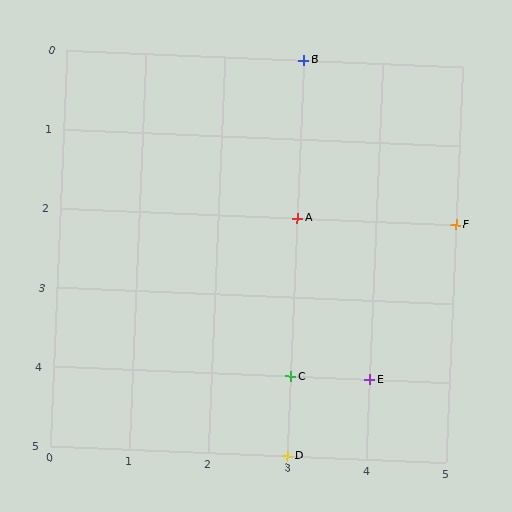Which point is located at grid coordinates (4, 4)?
Point E is at (4, 4).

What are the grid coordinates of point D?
Point D is at grid coordinates (3, 5).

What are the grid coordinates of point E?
Point E is at grid coordinates (4, 4).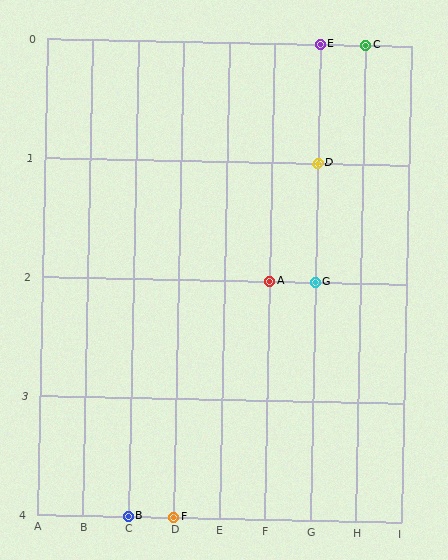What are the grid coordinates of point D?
Point D is at grid coordinates (G, 1).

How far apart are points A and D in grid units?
Points A and D are 1 column and 1 row apart (about 1.4 grid units diagonally).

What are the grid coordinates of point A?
Point A is at grid coordinates (F, 2).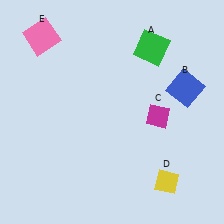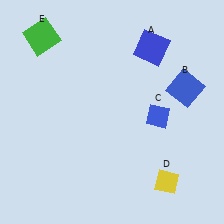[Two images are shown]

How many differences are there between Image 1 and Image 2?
There are 3 differences between the two images.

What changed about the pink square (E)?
In Image 1, E is pink. In Image 2, it changed to green.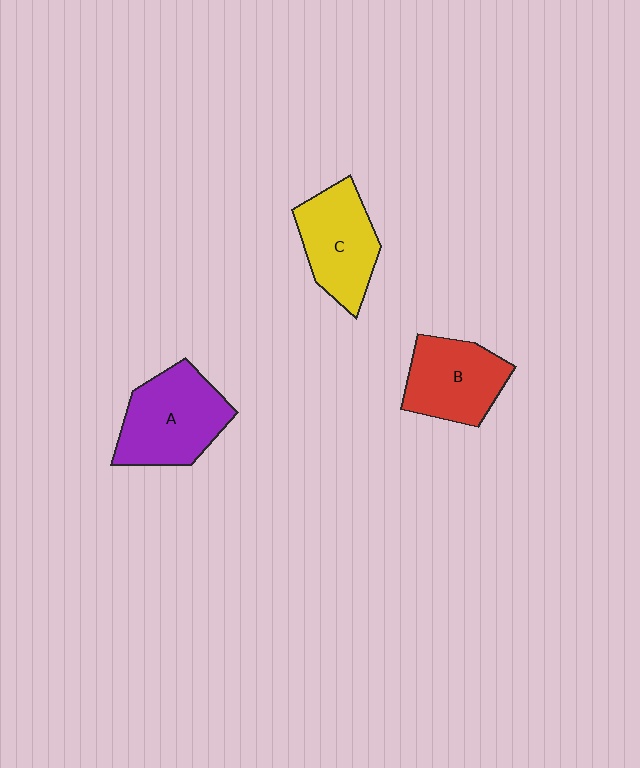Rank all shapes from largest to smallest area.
From largest to smallest: A (purple), C (yellow), B (red).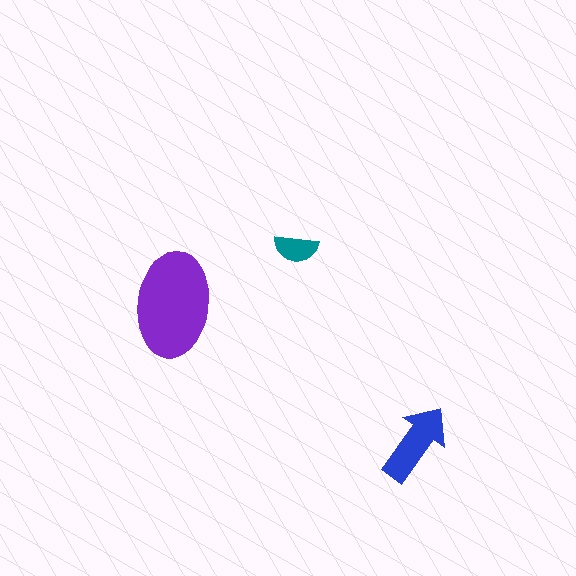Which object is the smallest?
The teal semicircle.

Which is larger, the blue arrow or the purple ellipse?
The purple ellipse.